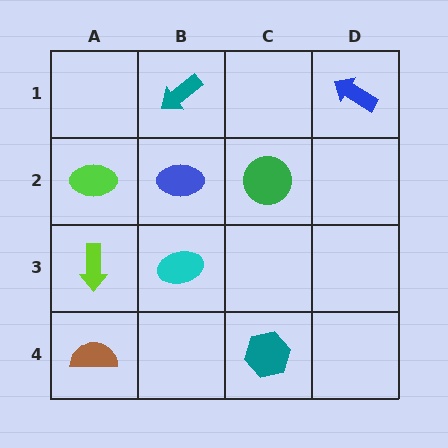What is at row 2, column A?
A lime ellipse.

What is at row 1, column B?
A teal arrow.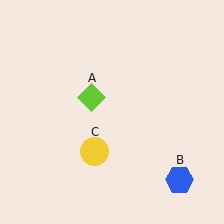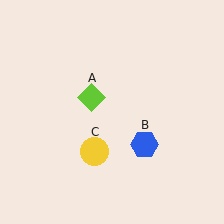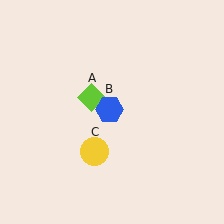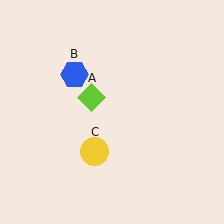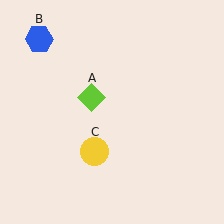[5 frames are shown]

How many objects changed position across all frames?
1 object changed position: blue hexagon (object B).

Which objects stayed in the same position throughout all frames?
Lime diamond (object A) and yellow circle (object C) remained stationary.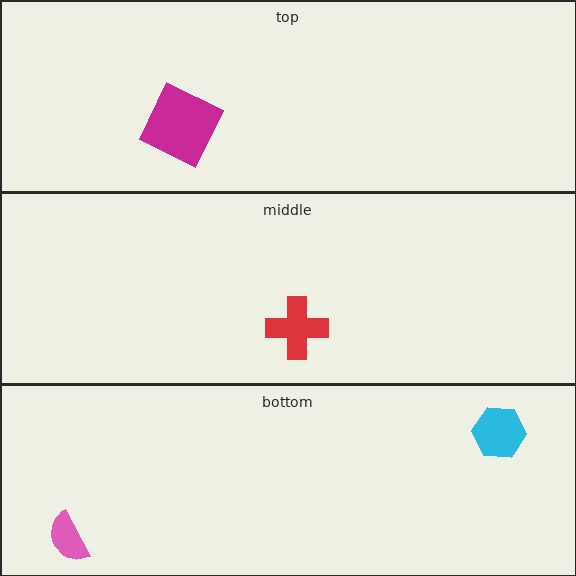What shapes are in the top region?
The magenta square.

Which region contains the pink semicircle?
The bottom region.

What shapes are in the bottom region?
The cyan hexagon, the pink semicircle.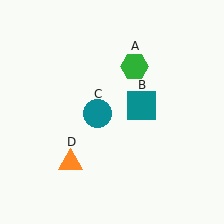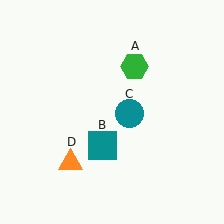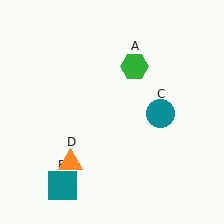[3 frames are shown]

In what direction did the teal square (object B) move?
The teal square (object B) moved down and to the left.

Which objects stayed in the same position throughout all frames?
Green hexagon (object A) and orange triangle (object D) remained stationary.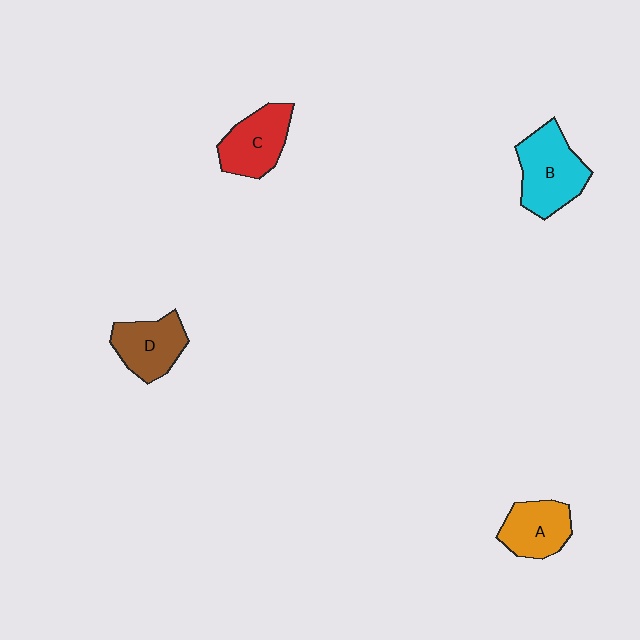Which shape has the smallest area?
Shape A (orange).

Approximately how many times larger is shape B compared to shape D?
Approximately 1.3 times.